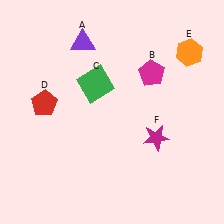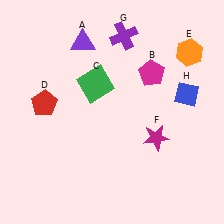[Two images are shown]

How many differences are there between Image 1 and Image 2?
There are 2 differences between the two images.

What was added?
A purple cross (G), a blue diamond (H) were added in Image 2.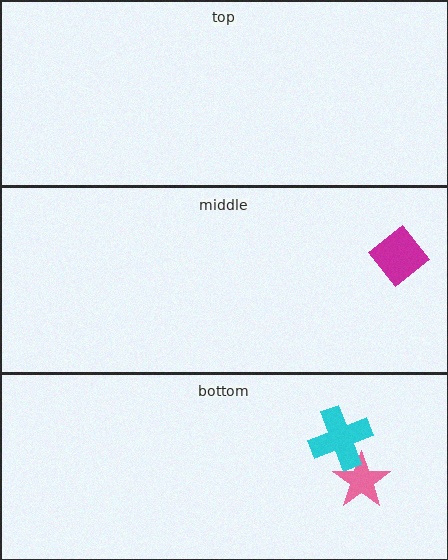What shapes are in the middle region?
The magenta diamond.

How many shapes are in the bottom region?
2.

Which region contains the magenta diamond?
The middle region.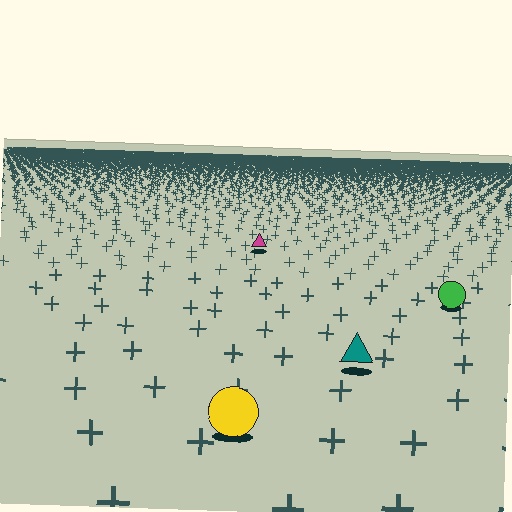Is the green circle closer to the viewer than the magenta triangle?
Yes. The green circle is closer — you can tell from the texture gradient: the ground texture is coarser near it.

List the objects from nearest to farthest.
From nearest to farthest: the yellow circle, the teal triangle, the green circle, the magenta triangle.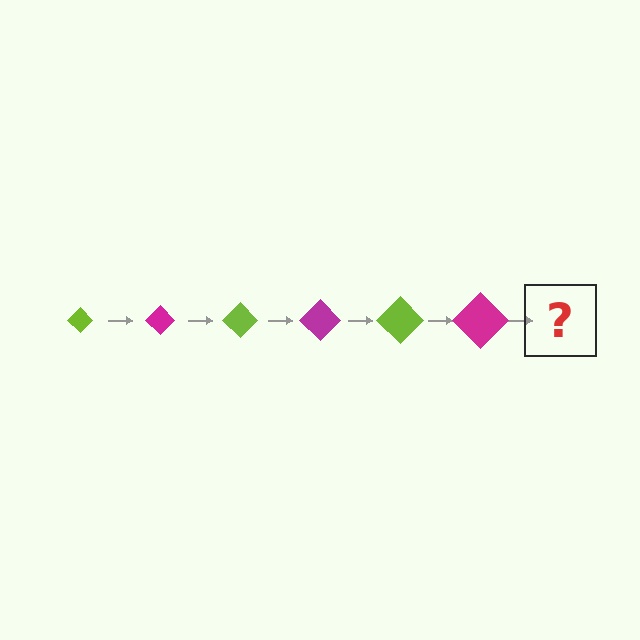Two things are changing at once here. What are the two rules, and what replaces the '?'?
The two rules are that the diamond grows larger each step and the color cycles through lime and magenta. The '?' should be a lime diamond, larger than the previous one.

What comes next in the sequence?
The next element should be a lime diamond, larger than the previous one.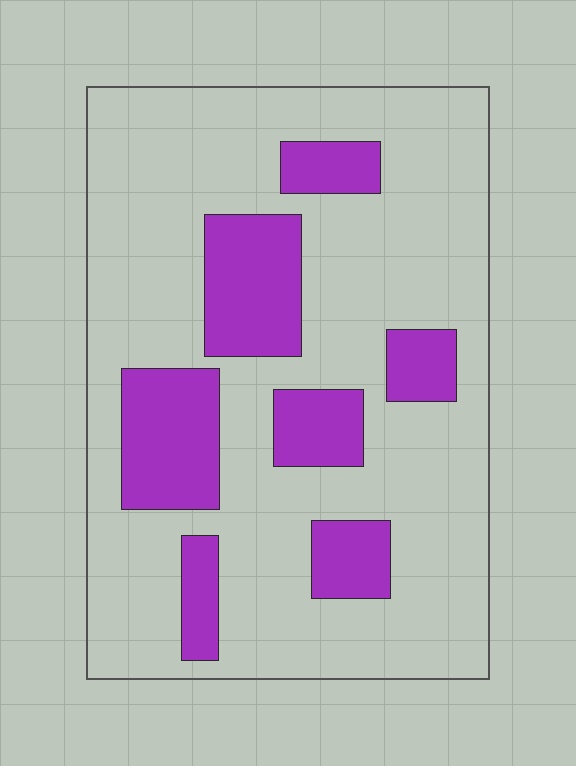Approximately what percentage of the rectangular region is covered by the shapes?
Approximately 25%.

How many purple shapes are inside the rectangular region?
7.